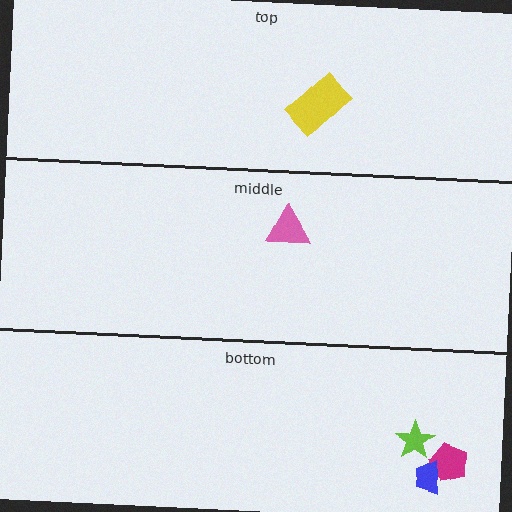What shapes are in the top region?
The yellow rectangle.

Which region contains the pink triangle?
The middle region.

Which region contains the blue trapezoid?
The bottom region.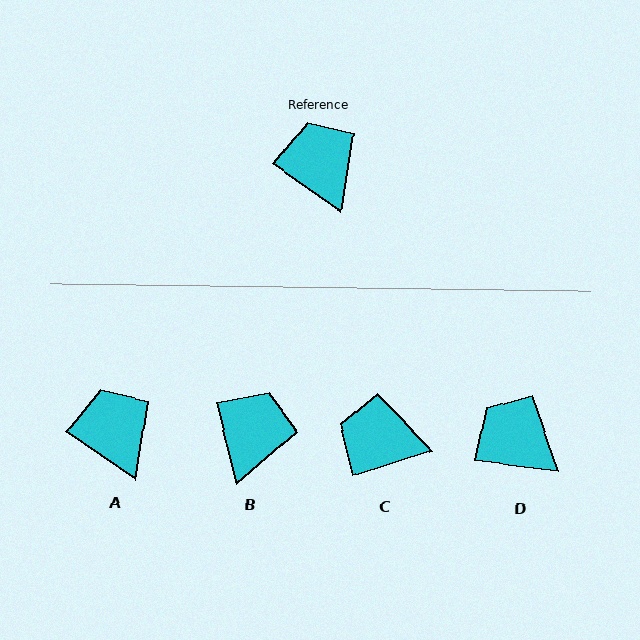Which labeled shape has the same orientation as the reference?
A.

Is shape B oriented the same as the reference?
No, it is off by about 41 degrees.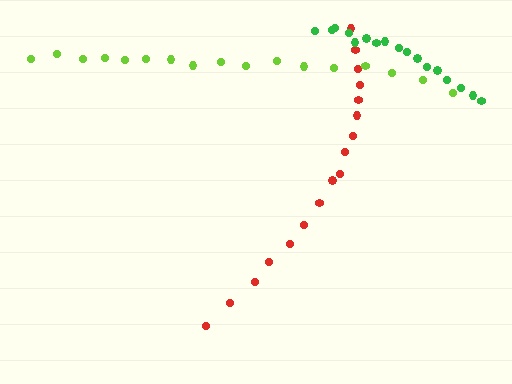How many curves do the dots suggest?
There are 3 distinct paths.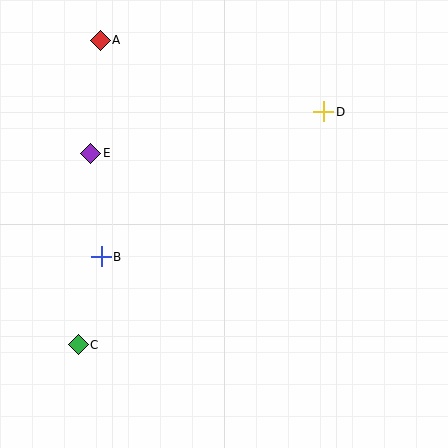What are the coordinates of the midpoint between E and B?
The midpoint between E and B is at (96, 205).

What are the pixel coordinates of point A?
Point A is at (100, 40).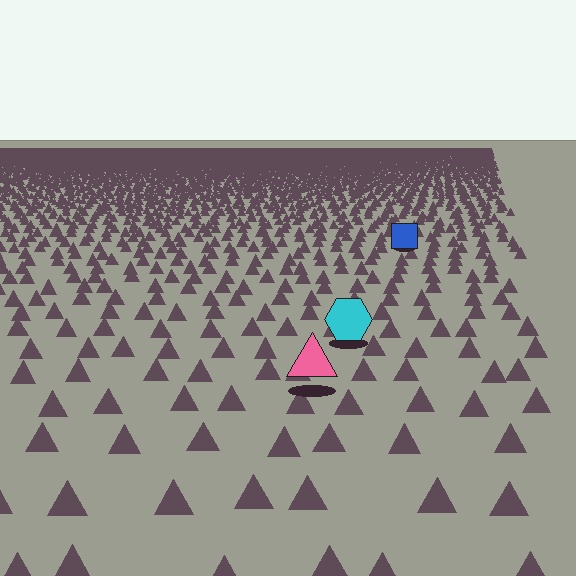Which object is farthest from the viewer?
The blue square is farthest from the viewer. It appears smaller and the ground texture around it is denser.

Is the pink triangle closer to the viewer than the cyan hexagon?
Yes. The pink triangle is closer — you can tell from the texture gradient: the ground texture is coarser near it.